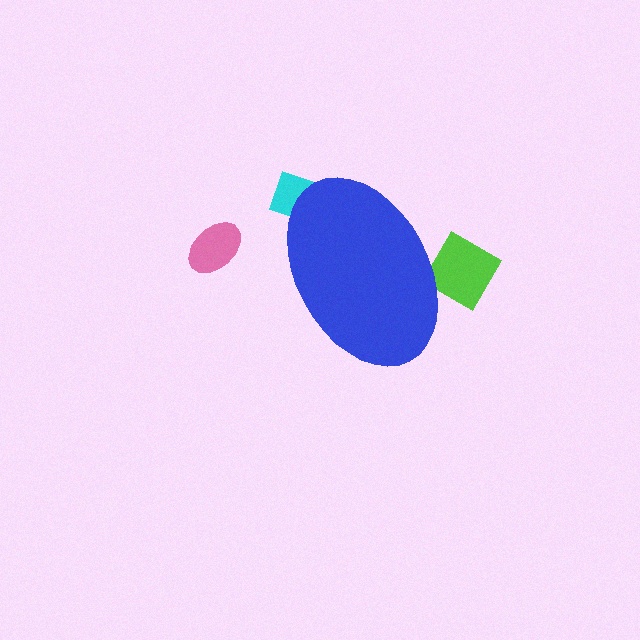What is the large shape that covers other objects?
A blue ellipse.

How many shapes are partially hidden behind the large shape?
2 shapes are partially hidden.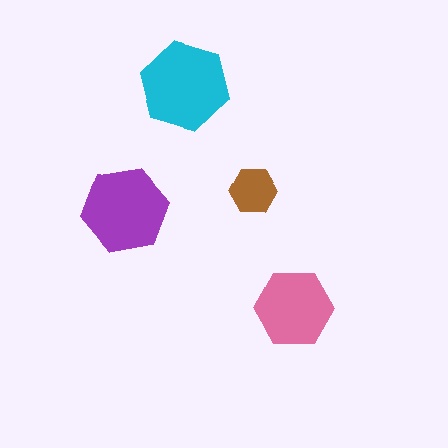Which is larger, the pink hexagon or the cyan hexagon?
The cyan one.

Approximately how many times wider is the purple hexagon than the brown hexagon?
About 2 times wider.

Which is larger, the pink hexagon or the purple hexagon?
The purple one.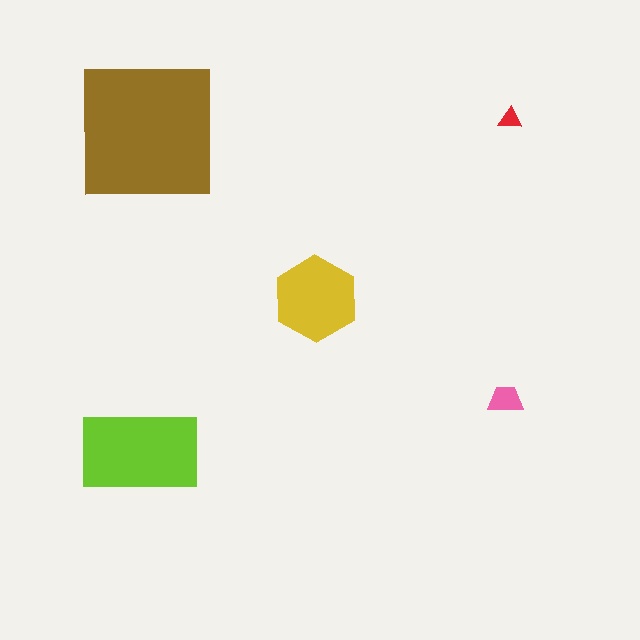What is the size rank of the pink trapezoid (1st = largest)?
4th.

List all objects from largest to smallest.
The brown square, the lime rectangle, the yellow hexagon, the pink trapezoid, the red triangle.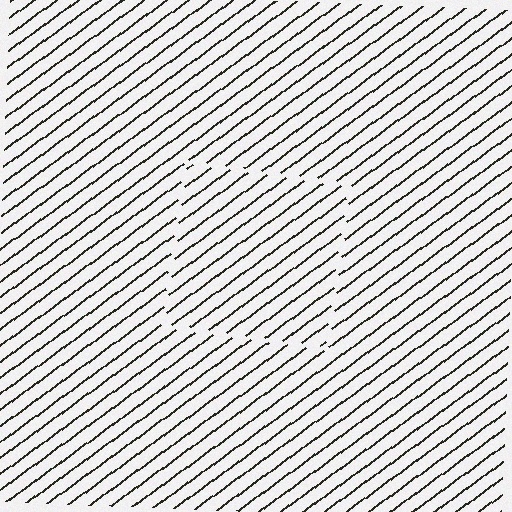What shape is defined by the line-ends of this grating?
An illusory square. The interior of the shape contains the same grating, shifted by half a period — the contour is defined by the phase discontinuity where line-ends from the inner and outer gratings abut.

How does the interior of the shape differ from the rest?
The interior of the shape contains the same grating, shifted by half a period — the contour is defined by the phase discontinuity where line-ends from the inner and outer gratings abut.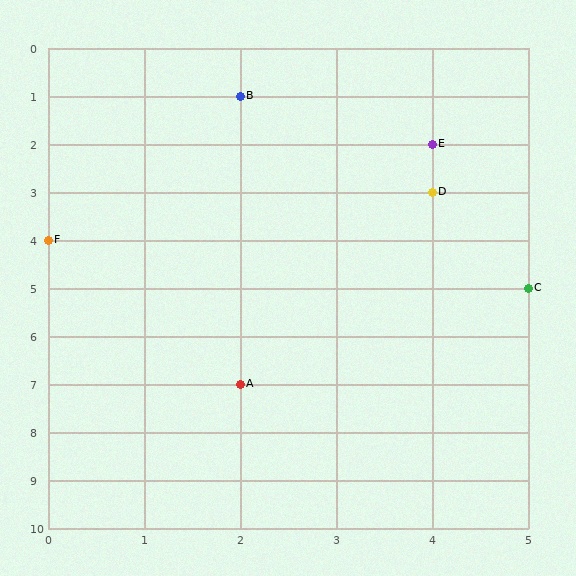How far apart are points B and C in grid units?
Points B and C are 3 columns and 4 rows apart (about 5.0 grid units diagonally).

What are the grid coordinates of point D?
Point D is at grid coordinates (4, 3).